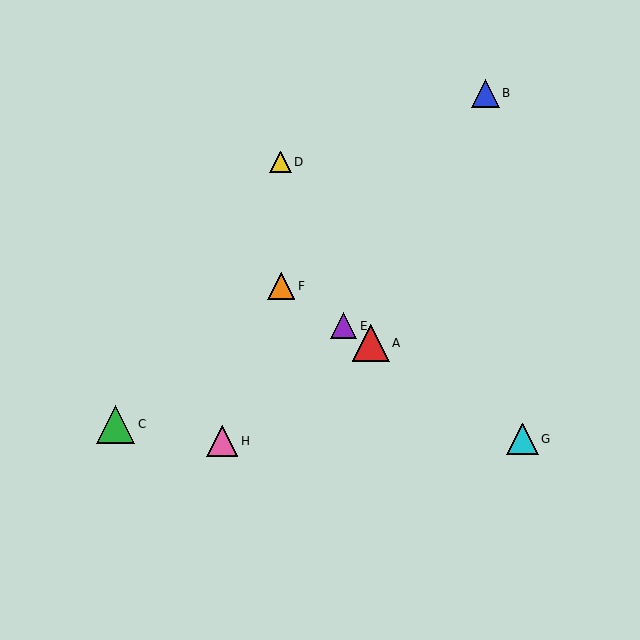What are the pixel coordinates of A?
Object A is at (371, 343).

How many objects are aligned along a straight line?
4 objects (A, E, F, G) are aligned along a straight line.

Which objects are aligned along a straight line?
Objects A, E, F, G are aligned along a straight line.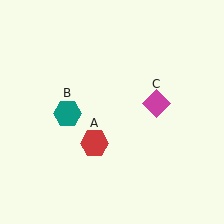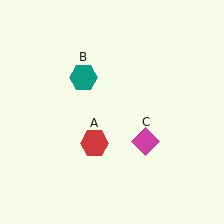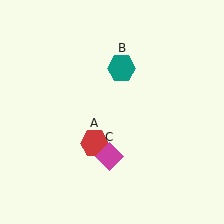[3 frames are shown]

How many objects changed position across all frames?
2 objects changed position: teal hexagon (object B), magenta diamond (object C).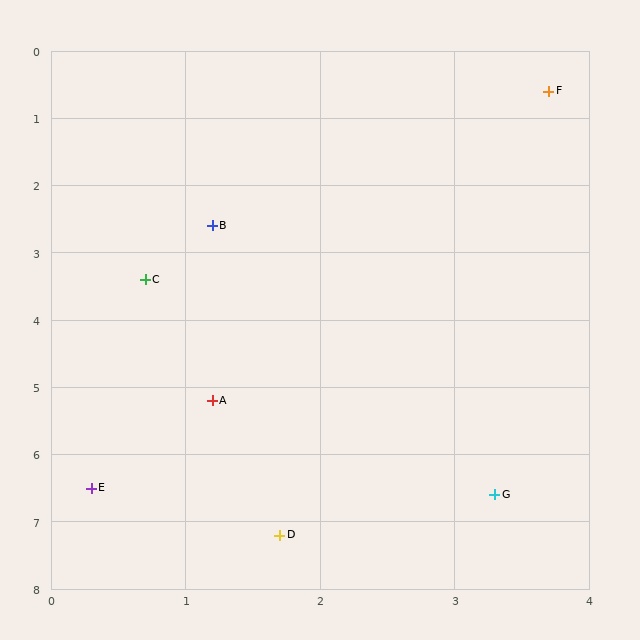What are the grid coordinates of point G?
Point G is at approximately (3.3, 6.6).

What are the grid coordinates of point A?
Point A is at approximately (1.2, 5.2).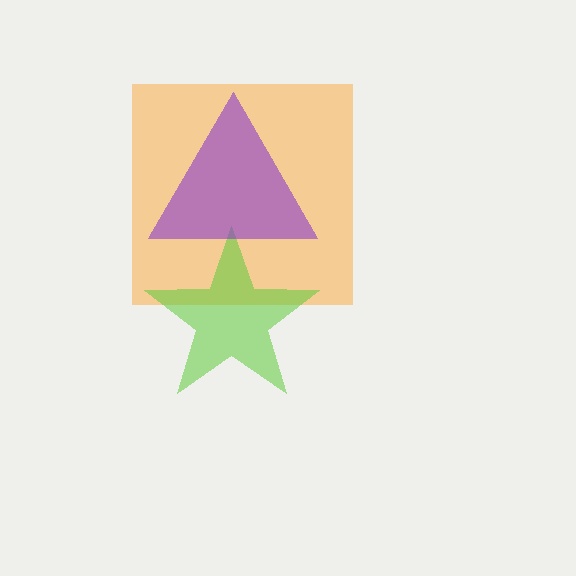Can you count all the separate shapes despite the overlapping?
Yes, there are 3 separate shapes.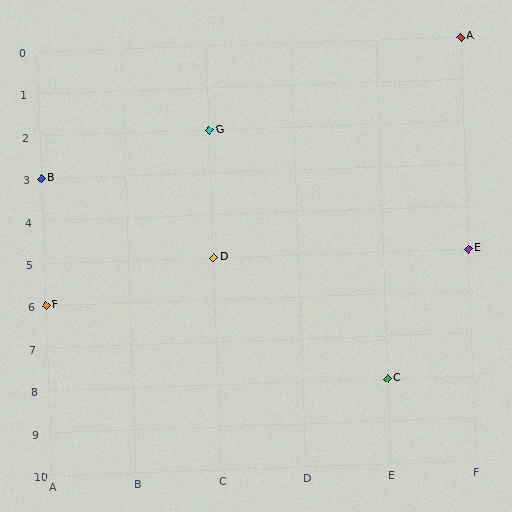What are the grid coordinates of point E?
Point E is at grid coordinates (F, 5).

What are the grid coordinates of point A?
Point A is at grid coordinates (F, 0).